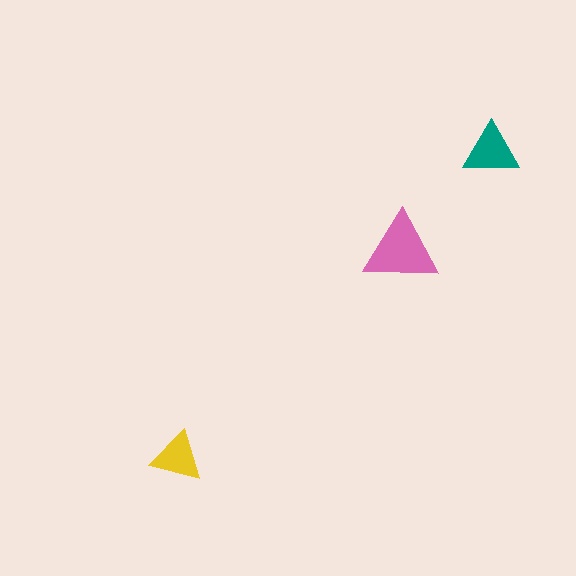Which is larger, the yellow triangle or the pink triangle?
The pink one.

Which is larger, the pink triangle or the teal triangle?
The pink one.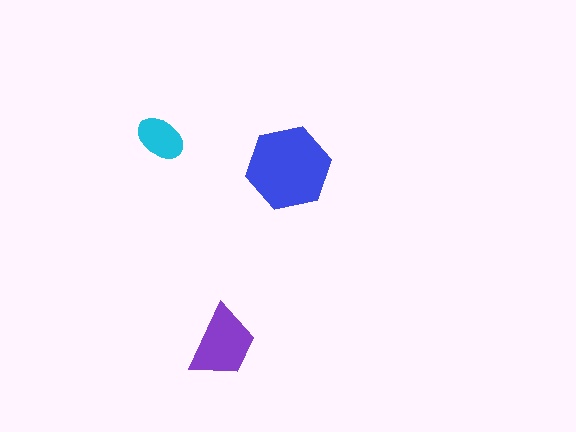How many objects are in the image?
There are 3 objects in the image.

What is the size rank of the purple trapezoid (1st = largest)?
2nd.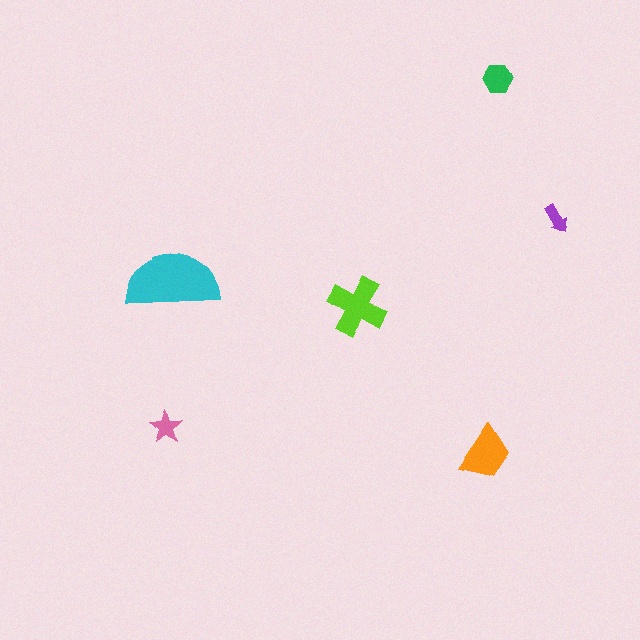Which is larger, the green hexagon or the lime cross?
The lime cross.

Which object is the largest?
The cyan semicircle.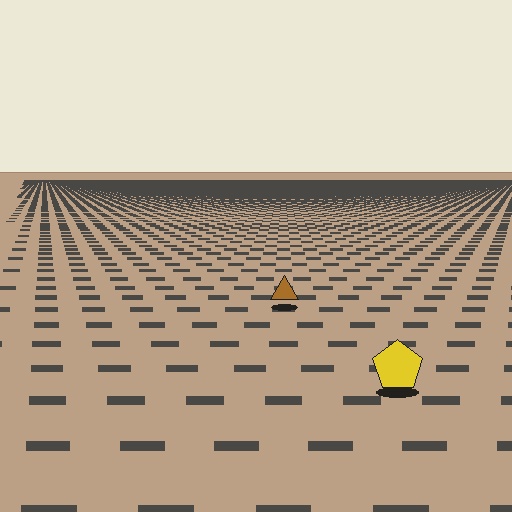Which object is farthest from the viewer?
The brown triangle is farthest from the viewer. It appears smaller and the ground texture around it is denser.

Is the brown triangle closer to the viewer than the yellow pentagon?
No. The yellow pentagon is closer — you can tell from the texture gradient: the ground texture is coarser near it.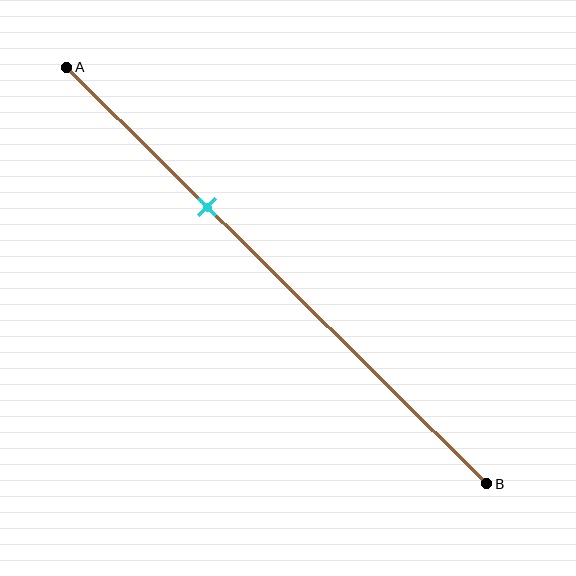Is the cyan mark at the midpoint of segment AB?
No, the mark is at about 35% from A, not at the 50% midpoint.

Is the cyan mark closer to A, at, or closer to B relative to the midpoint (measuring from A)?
The cyan mark is closer to point A than the midpoint of segment AB.